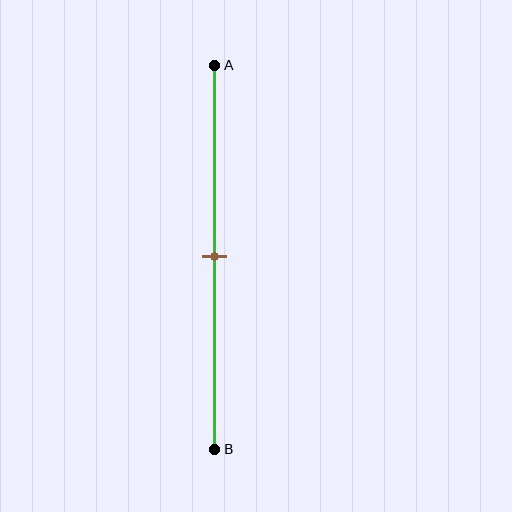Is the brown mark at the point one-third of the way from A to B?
No, the mark is at about 50% from A, not at the 33% one-third point.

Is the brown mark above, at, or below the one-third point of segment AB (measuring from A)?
The brown mark is below the one-third point of segment AB.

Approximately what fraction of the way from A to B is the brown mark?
The brown mark is approximately 50% of the way from A to B.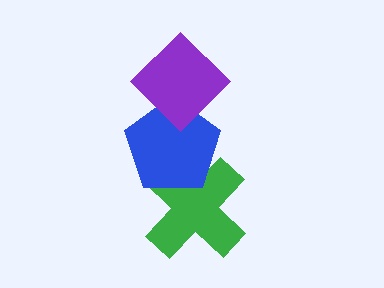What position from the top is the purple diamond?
The purple diamond is 1st from the top.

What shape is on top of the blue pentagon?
The purple diamond is on top of the blue pentagon.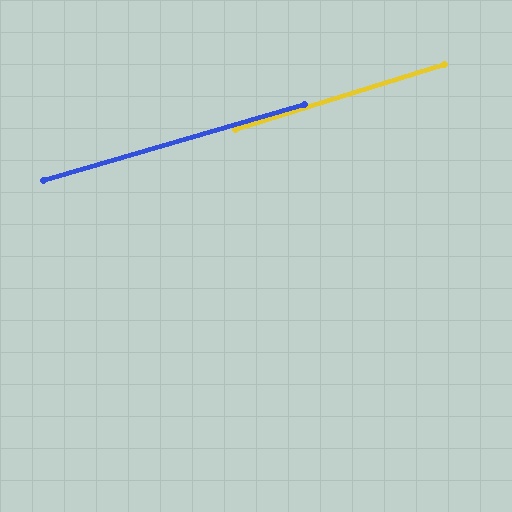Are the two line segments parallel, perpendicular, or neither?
Parallel — their directions differ by only 0.9°.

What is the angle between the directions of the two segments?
Approximately 1 degree.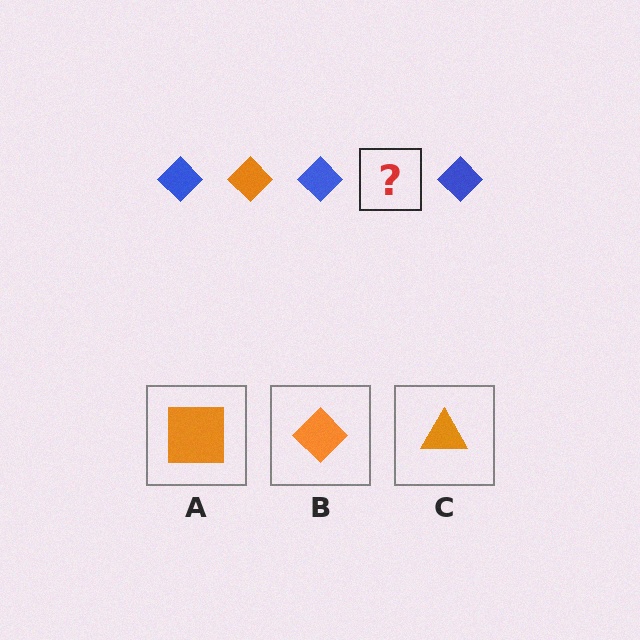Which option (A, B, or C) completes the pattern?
B.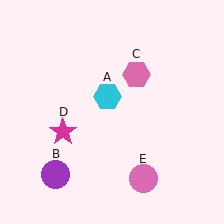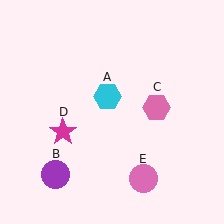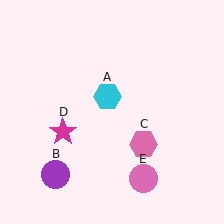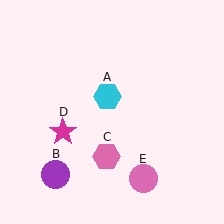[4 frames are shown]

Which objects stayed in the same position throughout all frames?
Cyan hexagon (object A) and purple circle (object B) and magenta star (object D) and pink circle (object E) remained stationary.